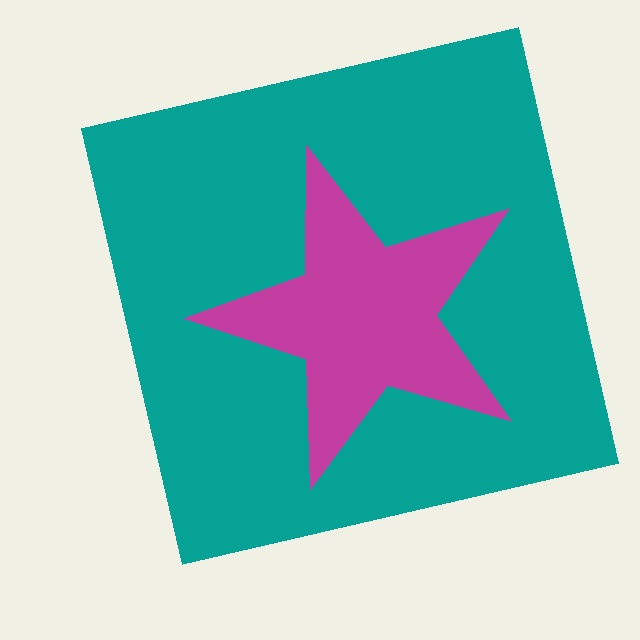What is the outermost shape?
The teal square.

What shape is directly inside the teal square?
The magenta star.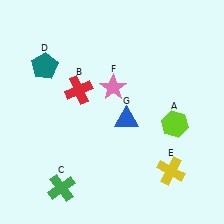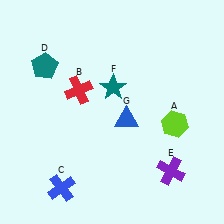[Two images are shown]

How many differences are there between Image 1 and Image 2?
There are 3 differences between the two images.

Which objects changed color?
C changed from green to blue. E changed from yellow to purple. F changed from pink to teal.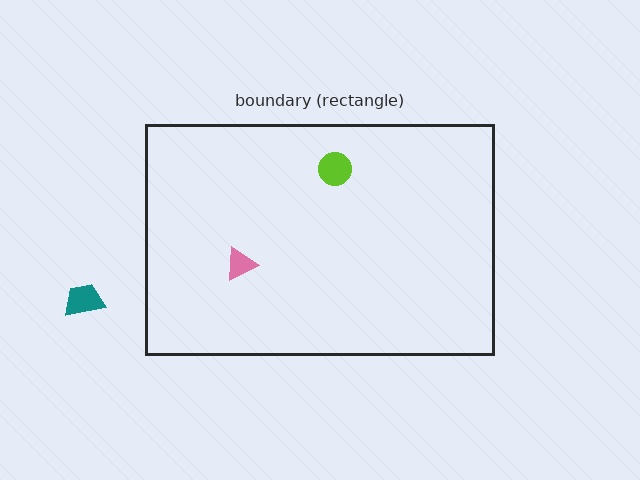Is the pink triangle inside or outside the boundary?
Inside.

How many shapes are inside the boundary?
2 inside, 1 outside.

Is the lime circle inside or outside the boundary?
Inside.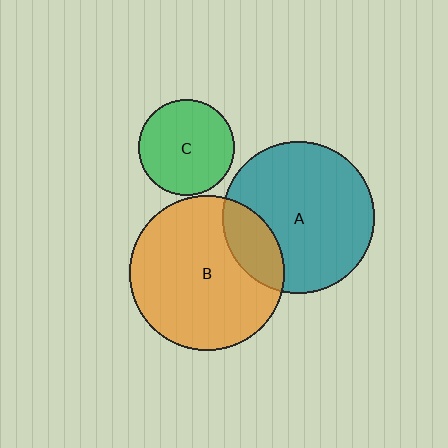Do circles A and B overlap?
Yes.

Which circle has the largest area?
Circle B (orange).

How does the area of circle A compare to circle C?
Approximately 2.5 times.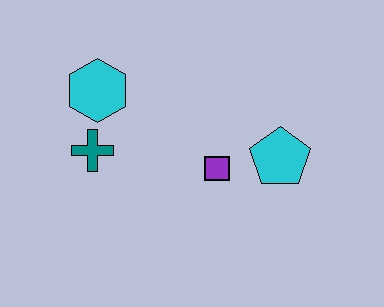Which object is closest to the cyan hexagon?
The teal cross is closest to the cyan hexagon.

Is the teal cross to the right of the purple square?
No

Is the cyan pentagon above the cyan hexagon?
No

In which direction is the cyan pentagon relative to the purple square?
The cyan pentagon is to the right of the purple square.